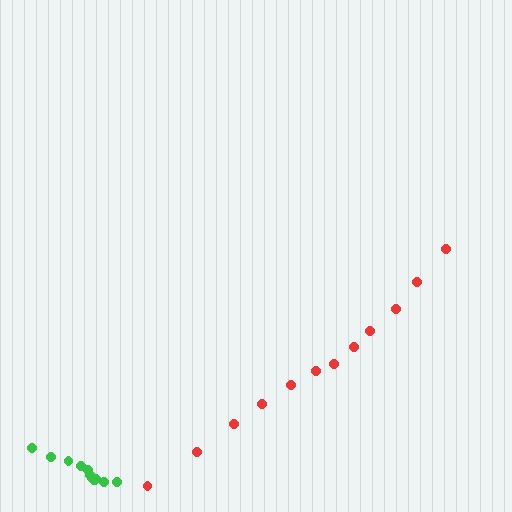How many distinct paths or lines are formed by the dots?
There are 2 distinct paths.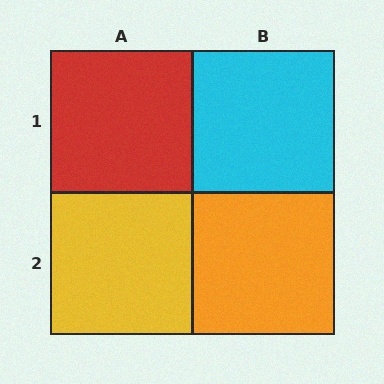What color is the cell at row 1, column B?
Cyan.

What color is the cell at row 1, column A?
Red.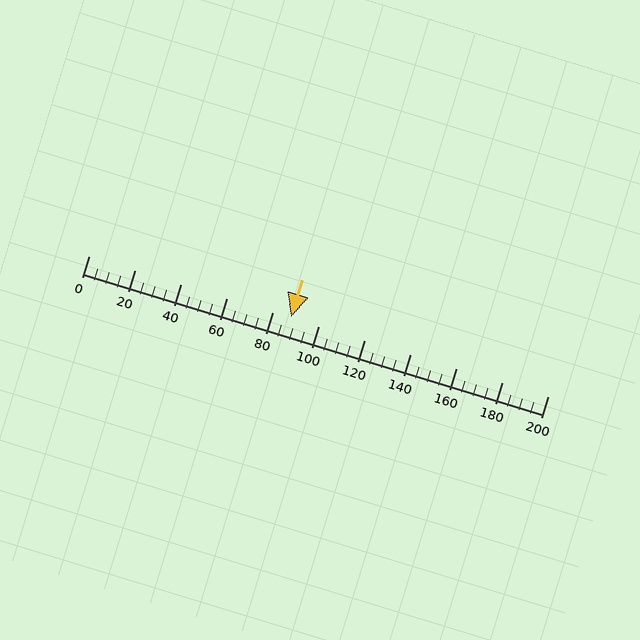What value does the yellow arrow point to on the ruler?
The yellow arrow points to approximately 88.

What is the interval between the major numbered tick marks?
The major tick marks are spaced 20 units apart.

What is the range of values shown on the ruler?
The ruler shows values from 0 to 200.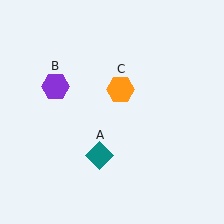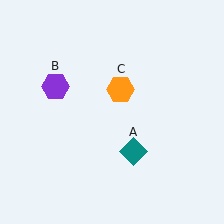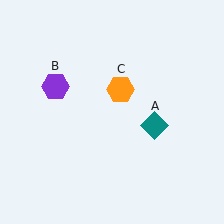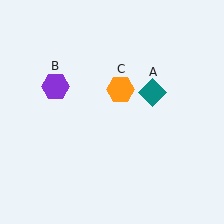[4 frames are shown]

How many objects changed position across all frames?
1 object changed position: teal diamond (object A).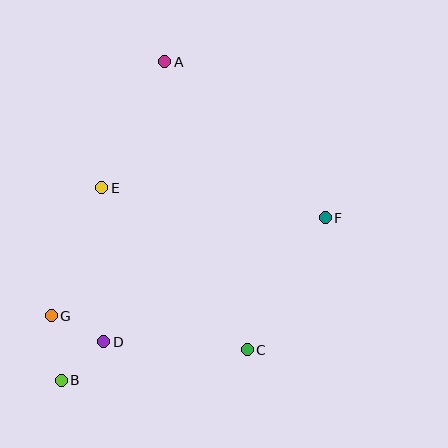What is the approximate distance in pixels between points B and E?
The distance between B and E is approximately 197 pixels.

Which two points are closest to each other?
Points B and D are closest to each other.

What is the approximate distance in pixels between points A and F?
The distance between A and F is approximately 224 pixels.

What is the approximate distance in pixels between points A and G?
The distance between A and G is approximately 279 pixels.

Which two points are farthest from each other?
Points A and B are farthest from each other.